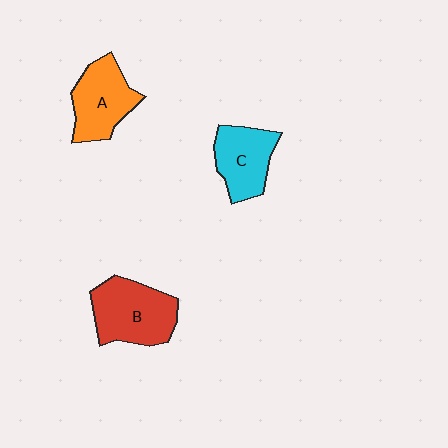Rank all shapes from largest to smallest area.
From largest to smallest: B (red), A (orange), C (cyan).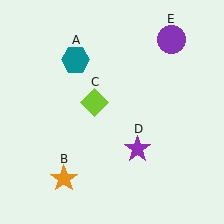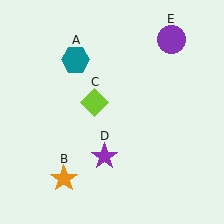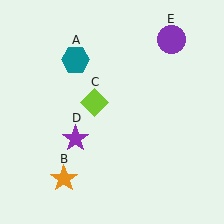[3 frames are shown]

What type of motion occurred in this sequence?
The purple star (object D) rotated clockwise around the center of the scene.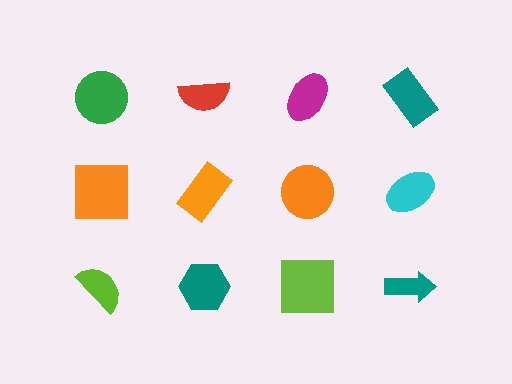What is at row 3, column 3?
A lime square.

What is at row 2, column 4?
A cyan ellipse.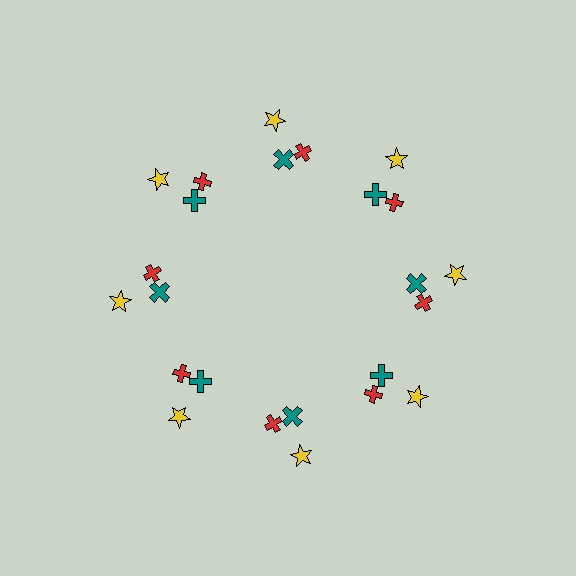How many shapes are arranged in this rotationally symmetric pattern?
There are 24 shapes, arranged in 8 groups of 3.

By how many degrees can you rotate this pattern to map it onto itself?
The pattern maps onto itself every 45 degrees of rotation.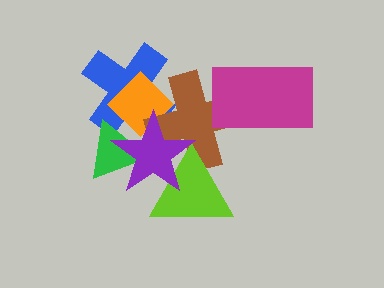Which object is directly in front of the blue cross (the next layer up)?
The orange diamond is directly in front of the blue cross.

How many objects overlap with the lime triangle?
2 objects overlap with the lime triangle.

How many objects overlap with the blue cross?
4 objects overlap with the blue cross.